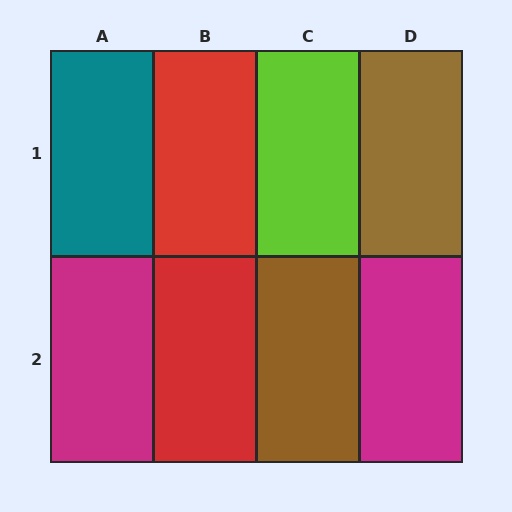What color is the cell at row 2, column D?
Magenta.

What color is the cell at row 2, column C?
Brown.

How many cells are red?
2 cells are red.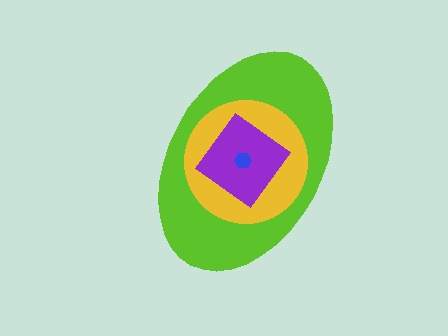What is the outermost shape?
The lime ellipse.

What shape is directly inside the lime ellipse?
The yellow circle.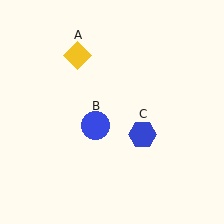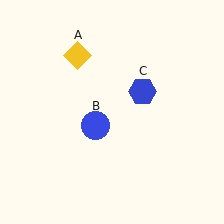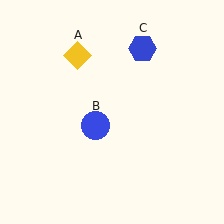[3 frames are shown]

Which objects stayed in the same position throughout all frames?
Yellow diamond (object A) and blue circle (object B) remained stationary.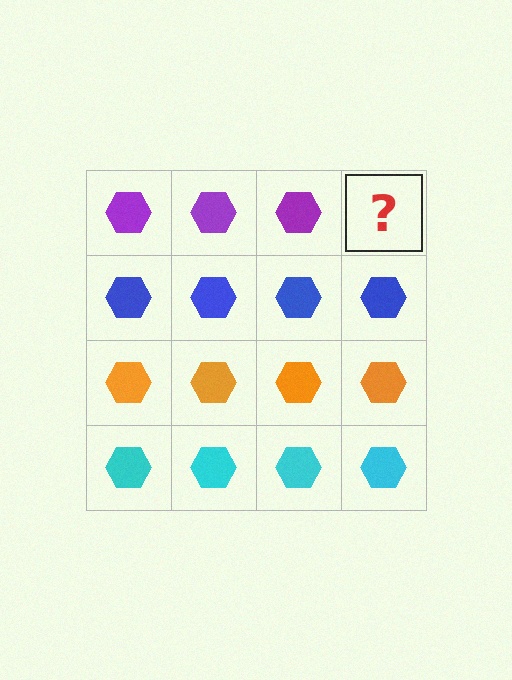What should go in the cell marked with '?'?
The missing cell should contain a purple hexagon.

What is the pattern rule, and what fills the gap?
The rule is that each row has a consistent color. The gap should be filled with a purple hexagon.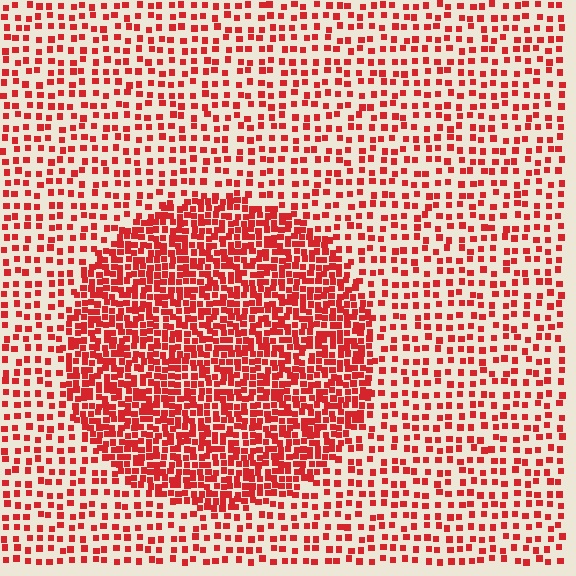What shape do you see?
I see a circle.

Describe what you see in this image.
The image contains small red elements arranged at two different densities. A circle-shaped region is visible where the elements are more densely packed than the surrounding area.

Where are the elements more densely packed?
The elements are more densely packed inside the circle boundary.